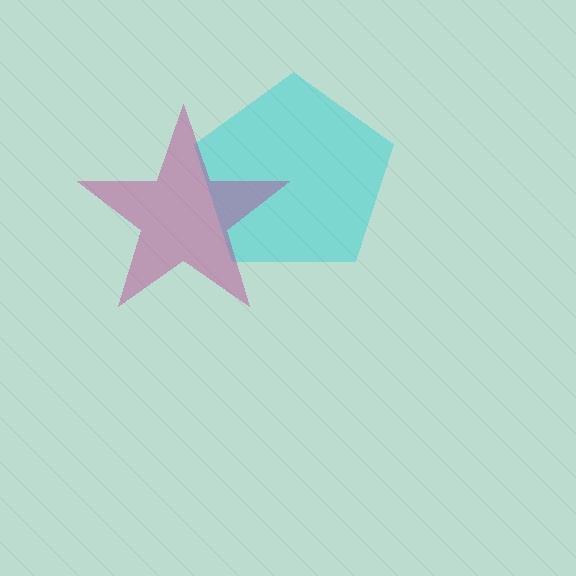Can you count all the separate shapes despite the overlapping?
Yes, there are 2 separate shapes.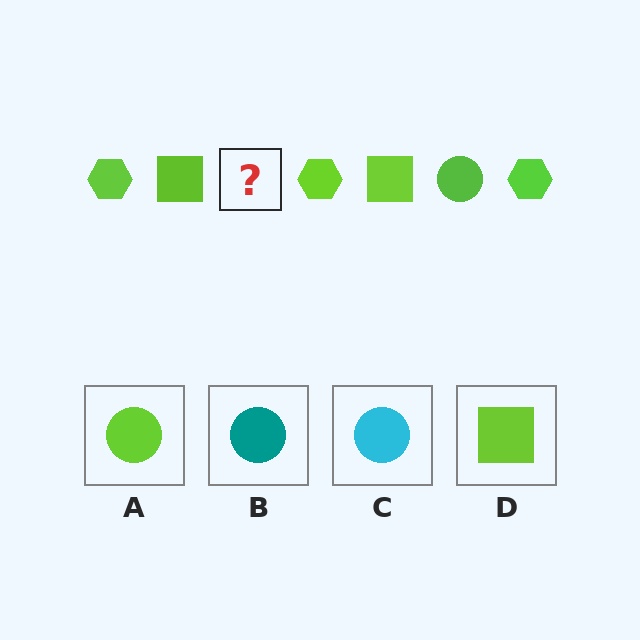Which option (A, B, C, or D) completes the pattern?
A.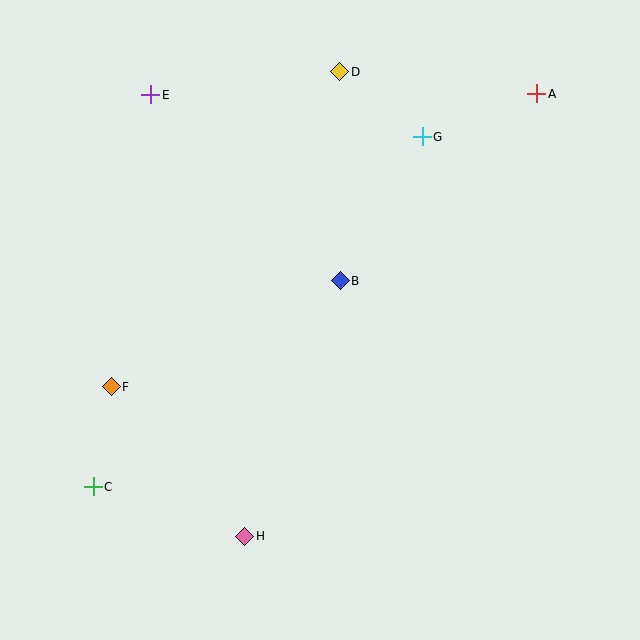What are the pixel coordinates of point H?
Point H is at (245, 536).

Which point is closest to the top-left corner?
Point E is closest to the top-left corner.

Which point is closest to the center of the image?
Point B at (340, 281) is closest to the center.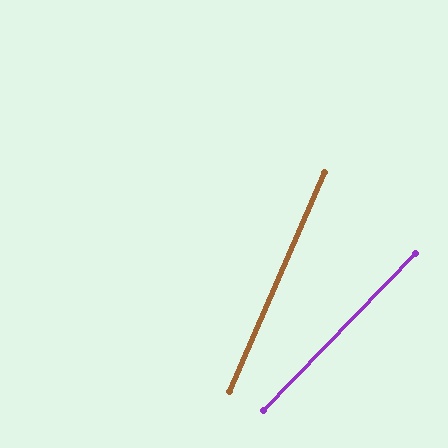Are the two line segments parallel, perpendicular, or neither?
Neither parallel nor perpendicular — they differ by about 20°.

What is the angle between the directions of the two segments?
Approximately 20 degrees.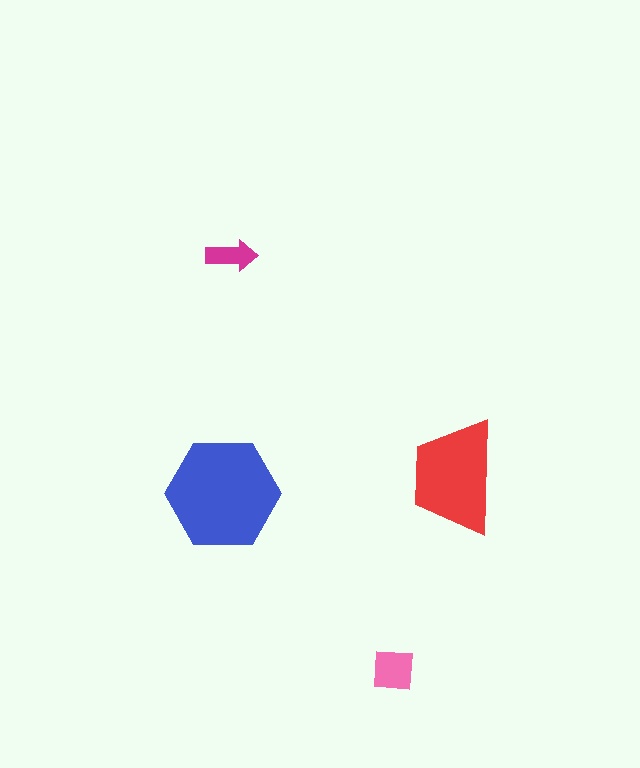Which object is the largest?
The blue hexagon.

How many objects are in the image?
There are 4 objects in the image.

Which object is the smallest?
The magenta arrow.